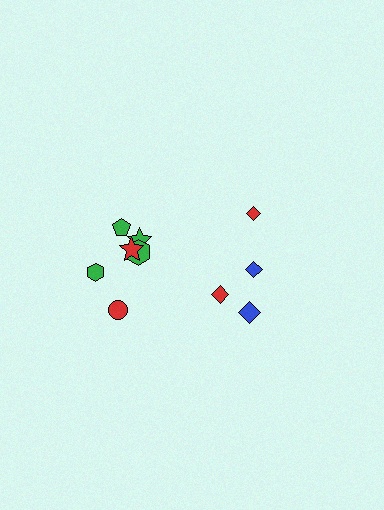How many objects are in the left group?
There are 6 objects.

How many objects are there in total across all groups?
There are 10 objects.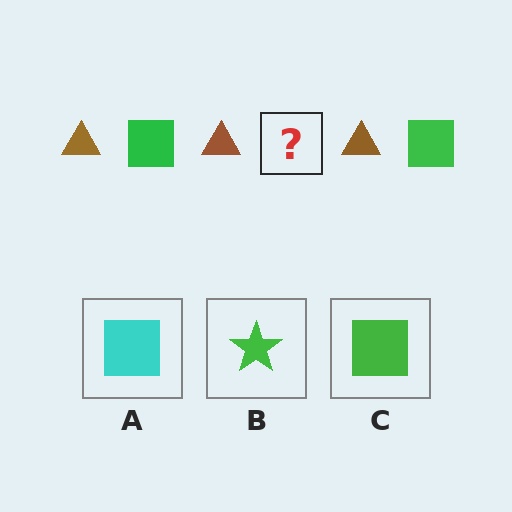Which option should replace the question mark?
Option C.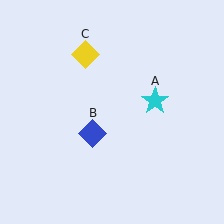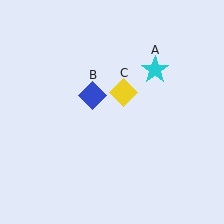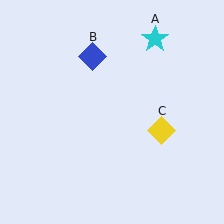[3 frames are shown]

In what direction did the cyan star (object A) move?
The cyan star (object A) moved up.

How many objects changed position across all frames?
3 objects changed position: cyan star (object A), blue diamond (object B), yellow diamond (object C).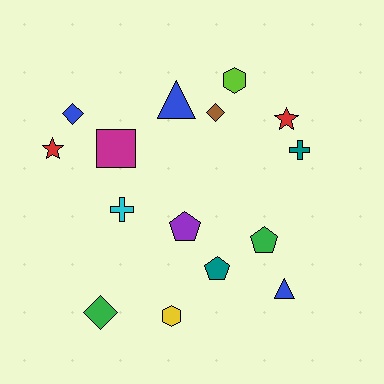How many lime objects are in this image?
There is 1 lime object.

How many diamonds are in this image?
There are 3 diamonds.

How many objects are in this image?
There are 15 objects.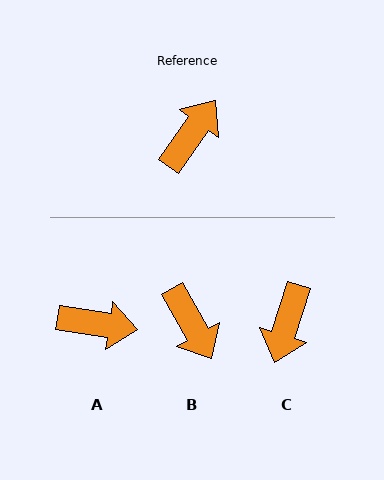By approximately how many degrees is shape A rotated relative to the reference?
Approximately 63 degrees clockwise.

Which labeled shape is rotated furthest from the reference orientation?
C, about 163 degrees away.